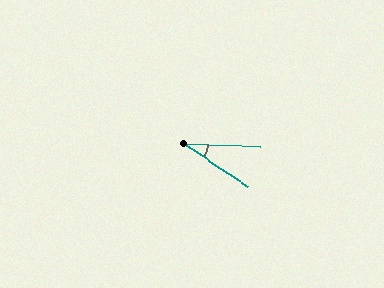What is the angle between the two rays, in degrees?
Approximately 31 degrees.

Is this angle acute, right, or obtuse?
It is acute.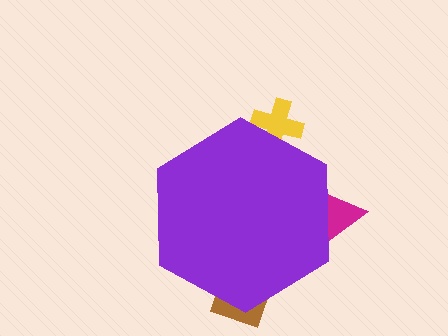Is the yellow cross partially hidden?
Yes, the yellow cross is partially hidden behind the purple hexagon.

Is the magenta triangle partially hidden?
Yes, the magenta triangle is partially hidden behind the purple hexagon.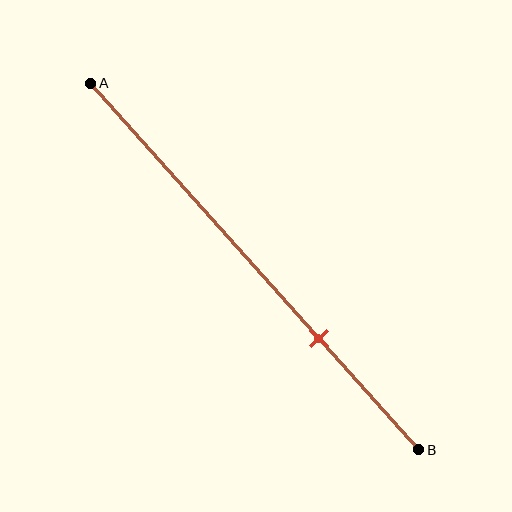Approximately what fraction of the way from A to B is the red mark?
The red mark is approximately 70% of the way from A to B.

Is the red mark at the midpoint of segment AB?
No, the mark is at about 70% from A, not at the 50% midpoint.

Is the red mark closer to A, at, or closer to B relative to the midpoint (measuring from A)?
The red mark is closer to point B than the midpoint of segment AB.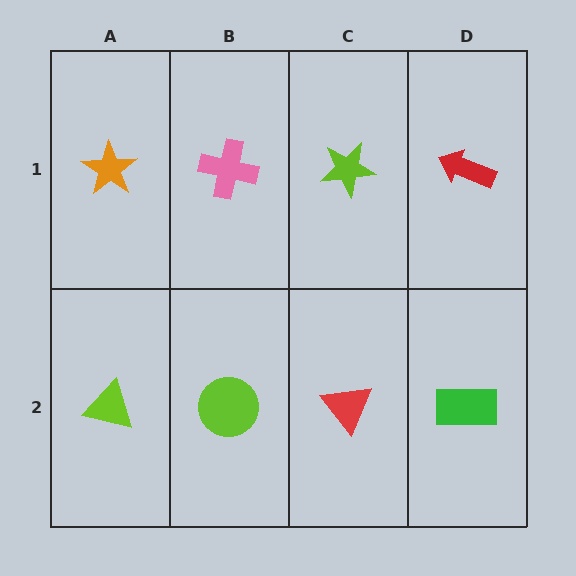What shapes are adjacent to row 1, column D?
A green rectangle (row 2, column D), a lime star (row 1, column C).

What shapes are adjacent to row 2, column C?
A lime star (row 1, column C), a lime circle (row 2, column B), a green rectangle (row 2, column D).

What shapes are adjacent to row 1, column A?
A lime triangle (row 2, column A), a pink cross (row 1, column B).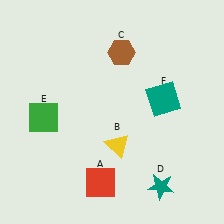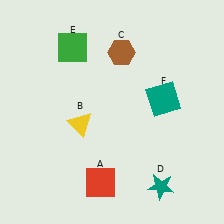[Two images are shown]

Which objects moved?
The objects that moved are: the yellow triangle (B), the green square (E).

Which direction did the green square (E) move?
The green square (E) moved up.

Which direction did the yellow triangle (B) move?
The yellow triangle (B) moved left.